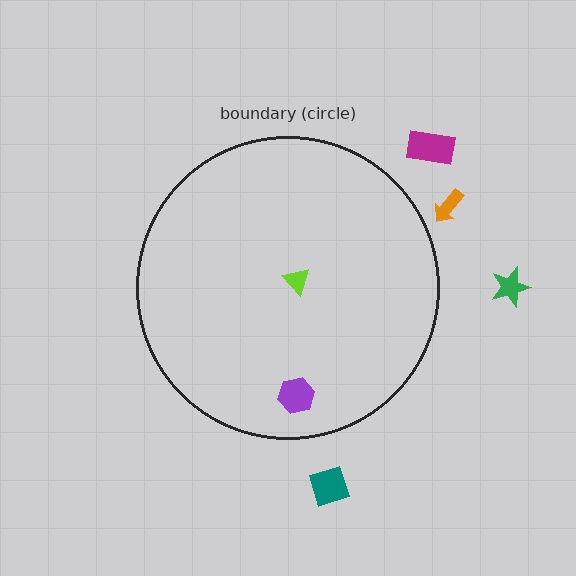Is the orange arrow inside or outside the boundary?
Outside.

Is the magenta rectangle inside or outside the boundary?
Outside.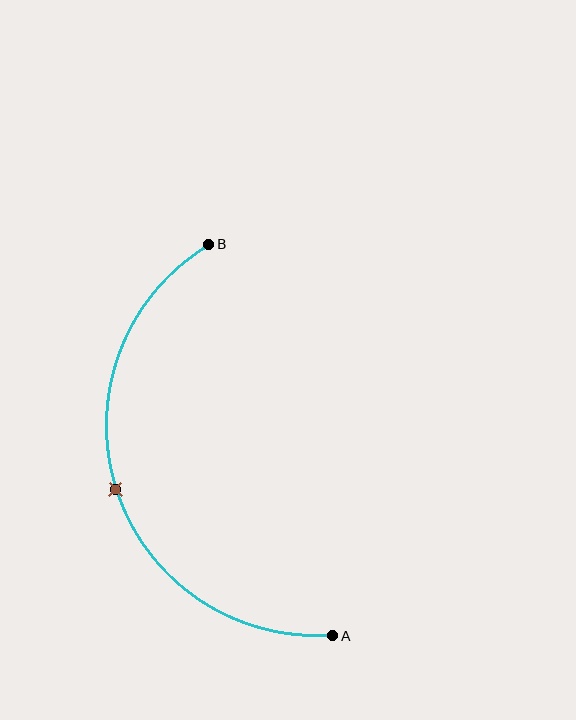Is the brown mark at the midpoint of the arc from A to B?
Yes. The brown mark lies on the arc at equal arc-length from both A and B — it is the arc midpoint.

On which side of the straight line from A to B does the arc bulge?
The arc bulges to the left of the straight line connecting A and B.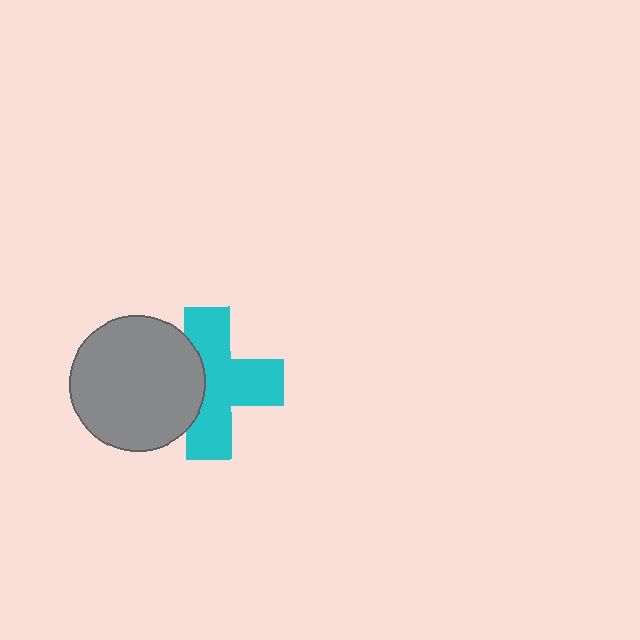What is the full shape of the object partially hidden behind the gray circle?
The partially hidden object is a cyan cross.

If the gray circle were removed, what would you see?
You would see the complete cyan cross.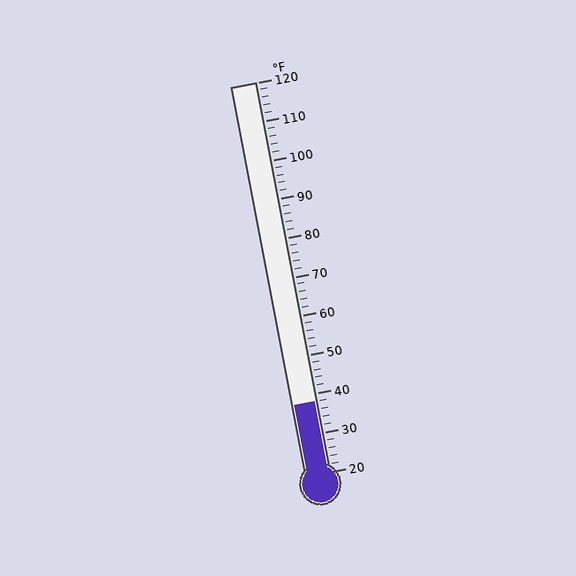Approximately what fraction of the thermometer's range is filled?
The thermometer is filled to approximately 20% of its range.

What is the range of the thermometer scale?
The thermometer scale ranges from 20°F to 120°F.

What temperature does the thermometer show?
The thermometer shows approximately 38°F.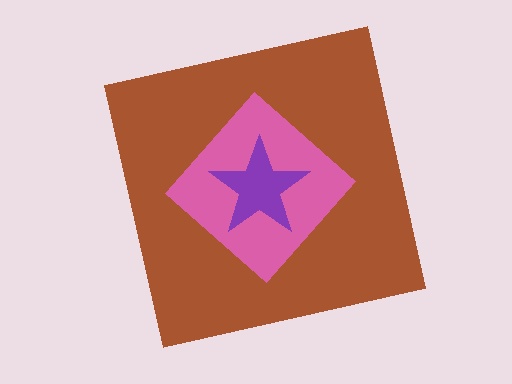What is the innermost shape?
The purple star.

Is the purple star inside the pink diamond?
Yes.